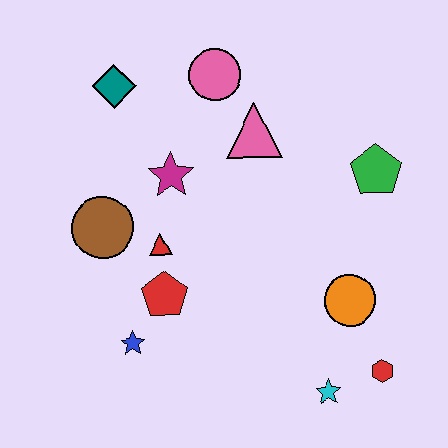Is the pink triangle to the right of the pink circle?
Yes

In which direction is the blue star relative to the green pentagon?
The blue star is to the left of the green pentagon.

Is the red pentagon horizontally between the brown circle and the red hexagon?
Yes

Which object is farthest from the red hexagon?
The teal diamond is farthest from the red hexagon.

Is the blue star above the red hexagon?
Yes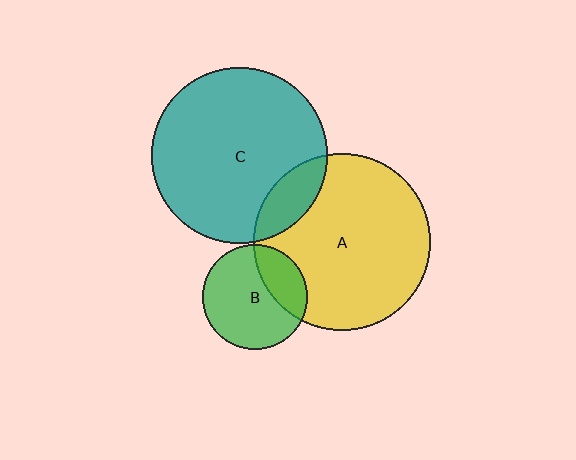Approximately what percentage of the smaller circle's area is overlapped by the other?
Approximately 30%.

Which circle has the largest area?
Circle A (yellow).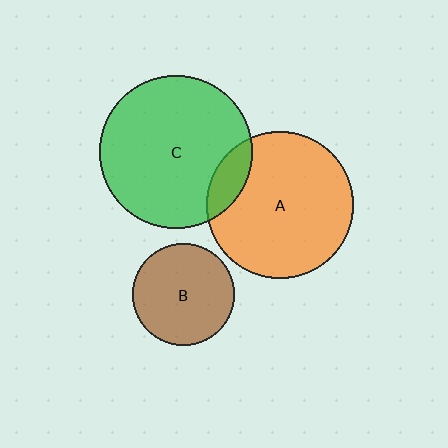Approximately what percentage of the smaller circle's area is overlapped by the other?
Approximately 10%.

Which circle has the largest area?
Circle C (green).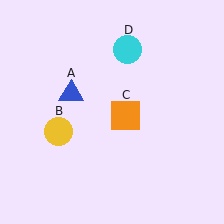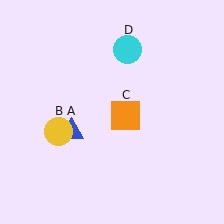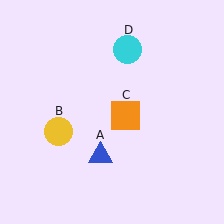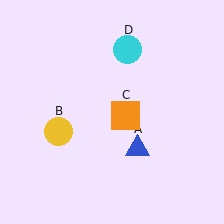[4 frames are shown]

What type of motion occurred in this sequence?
The blue triangle (object A) rotated counterclockwise around the center of the scene.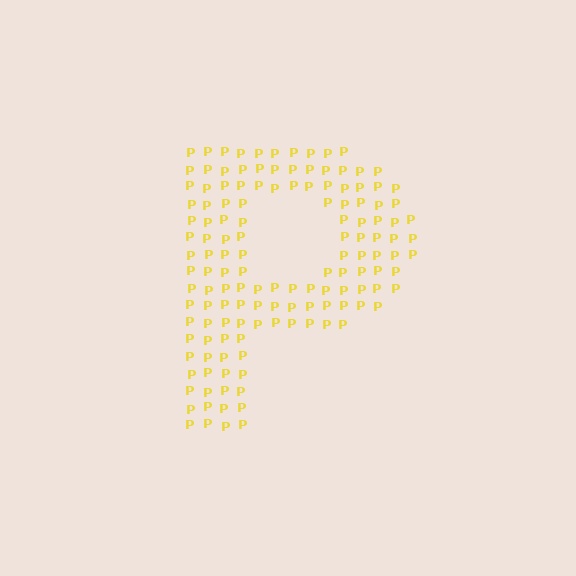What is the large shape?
The large shape is the letter P.